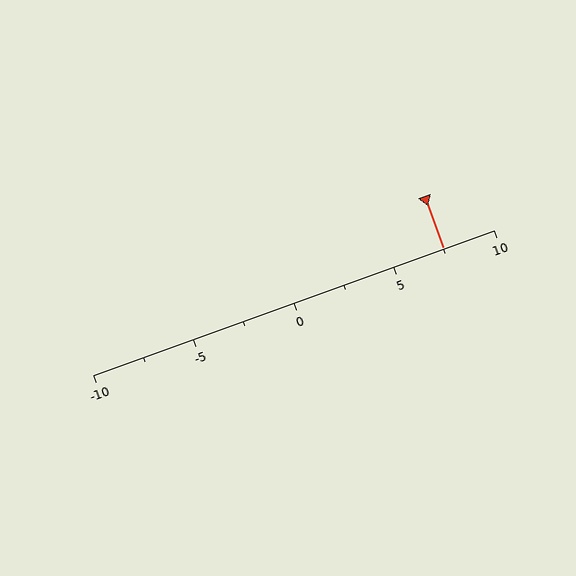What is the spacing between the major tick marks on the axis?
The major ticks are spaced 5 apart.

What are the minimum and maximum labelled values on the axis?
The axis runs from -10 to 10.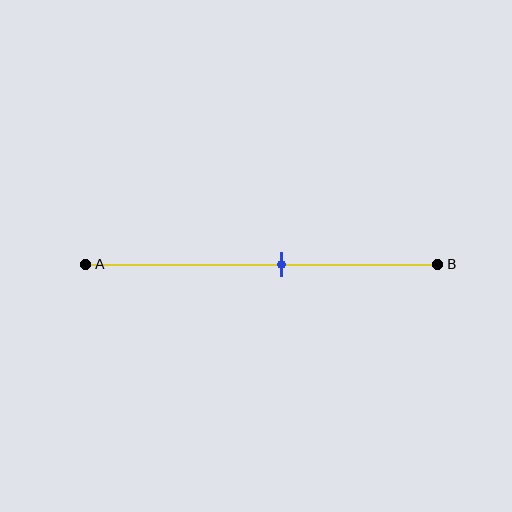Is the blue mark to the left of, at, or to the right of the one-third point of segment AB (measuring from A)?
The blue mark is to the right of the one-third point of segment AB.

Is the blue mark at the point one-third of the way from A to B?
No, the mark is at about 55% from A, not at the 33% one-third point.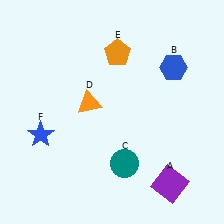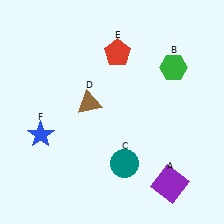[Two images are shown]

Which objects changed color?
B changed from blue to green. D changed from orange to brown. E changed from orange to red.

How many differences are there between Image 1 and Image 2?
There are 3 differences between the two images.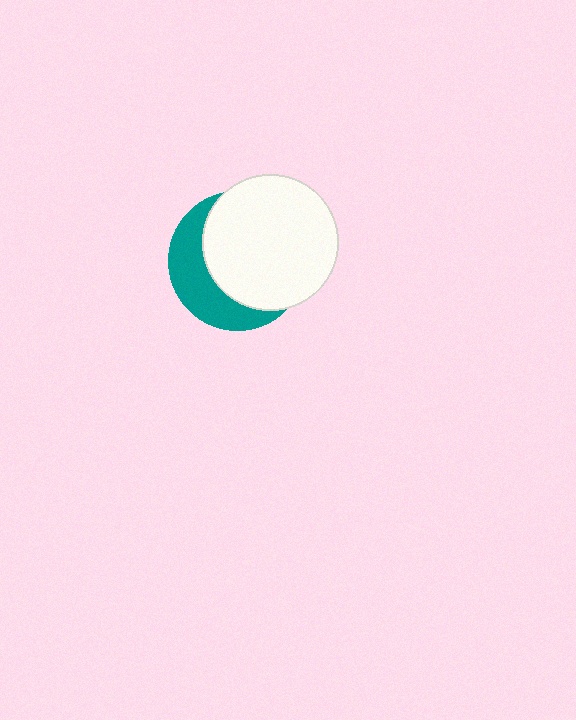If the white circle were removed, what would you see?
You would see the complete teal circle.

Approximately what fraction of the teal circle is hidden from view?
Roughly 65% of the teal circle is hidden behind the white circle.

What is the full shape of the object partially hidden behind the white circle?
The partially hidden object is a teal circle.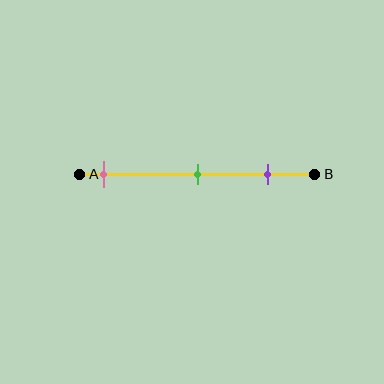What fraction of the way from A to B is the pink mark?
The pink mark is approximately 10% (0.1) of the way from A to B.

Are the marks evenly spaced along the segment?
Yes, the marks are approximately evenly spaced.